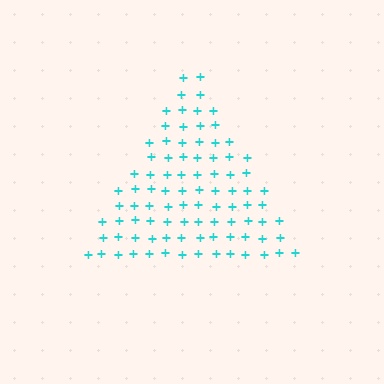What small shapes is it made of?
It is made of small plus signs.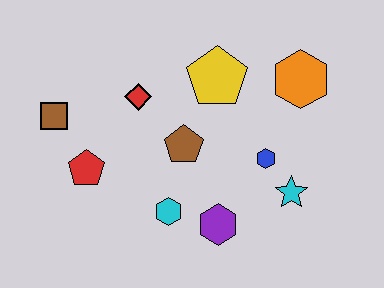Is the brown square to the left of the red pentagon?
Yes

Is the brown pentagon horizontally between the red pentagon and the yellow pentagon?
Yes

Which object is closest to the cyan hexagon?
The purple hexagon is closest to the cyan hexagon.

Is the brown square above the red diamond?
No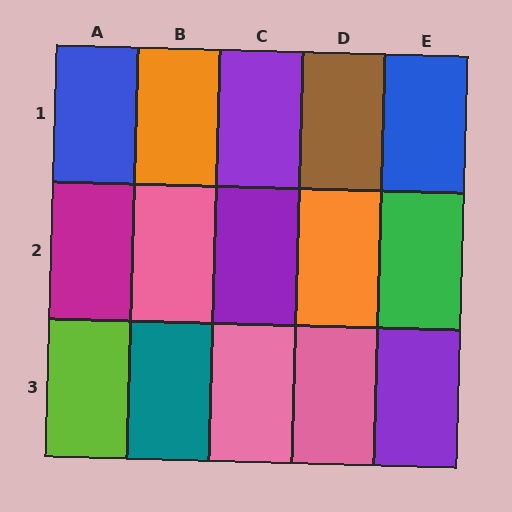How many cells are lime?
1 cell is lime.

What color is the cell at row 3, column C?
Pink.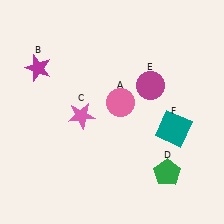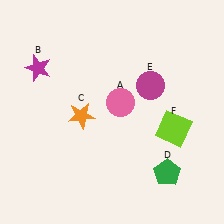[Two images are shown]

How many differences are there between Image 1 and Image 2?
There are 2 differences between the two images.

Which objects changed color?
C changed from pink to orange. F changed from teal to lime.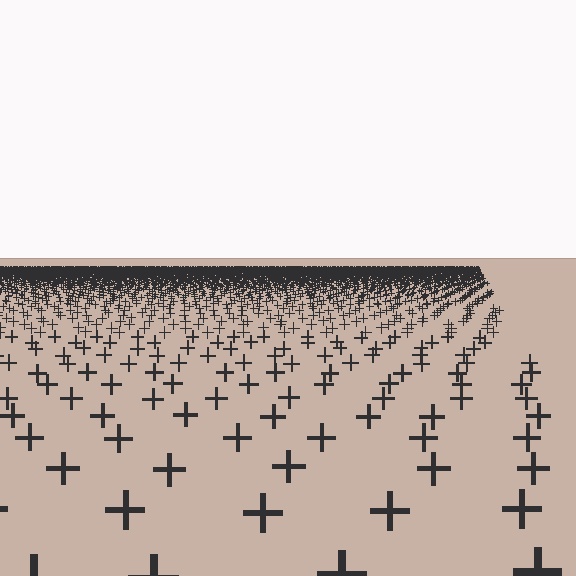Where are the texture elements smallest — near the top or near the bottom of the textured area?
Near the top.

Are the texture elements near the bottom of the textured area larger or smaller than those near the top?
Larger. Near the bottom, elements are closer to the viewer and appear at a bigger on-screen size.